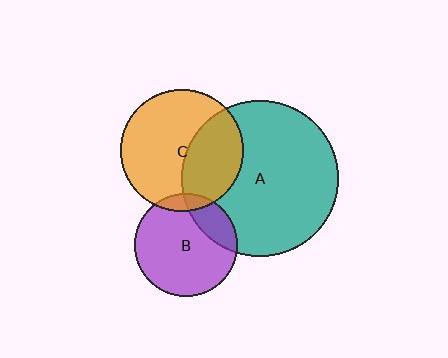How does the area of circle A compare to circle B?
Approximately 2.3 times.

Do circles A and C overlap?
Yes.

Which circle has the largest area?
Circle A (teal).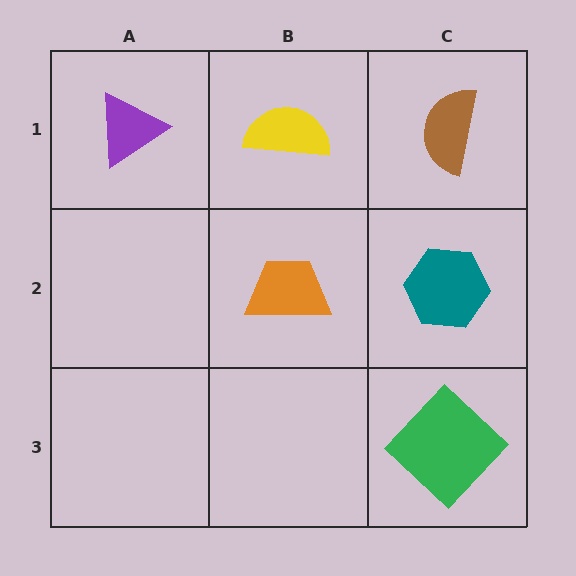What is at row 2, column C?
A teal hexagon.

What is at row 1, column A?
A purple triangle.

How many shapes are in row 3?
1 shape.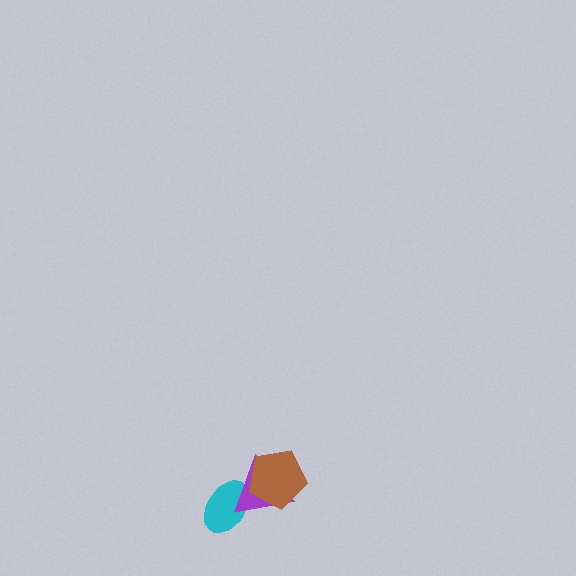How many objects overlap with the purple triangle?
2 objects overlap with the purple triangle.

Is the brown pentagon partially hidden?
No, no other shape covers it.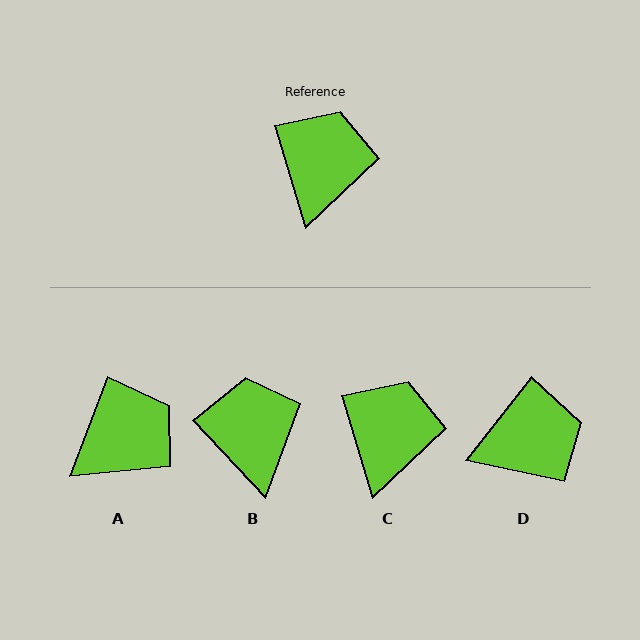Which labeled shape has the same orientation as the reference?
C.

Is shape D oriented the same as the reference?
No, it is off by about 55 degrees.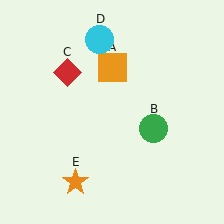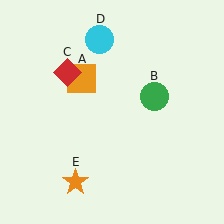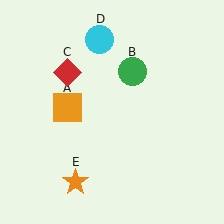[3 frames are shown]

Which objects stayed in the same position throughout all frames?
Red diamond (object C) and cyan circle (object D) and orange star (object E) remained stationary.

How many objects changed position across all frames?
2 objects changed position: orange square (object A), green circle (object B).